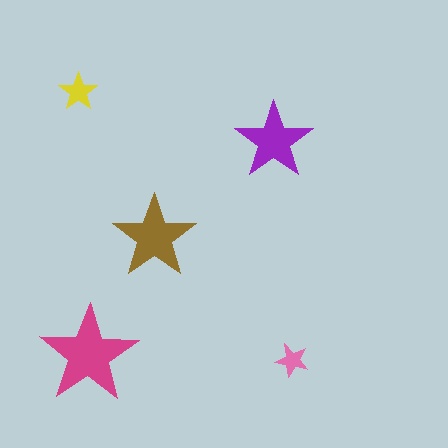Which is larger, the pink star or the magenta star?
The magenta one.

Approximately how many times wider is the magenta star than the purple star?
About 1.5 times wider.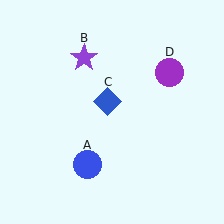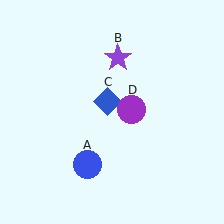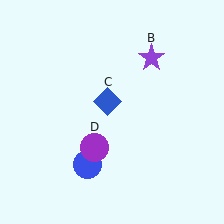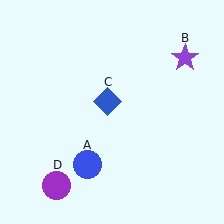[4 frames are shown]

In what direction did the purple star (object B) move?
The purple star (object B) moved right.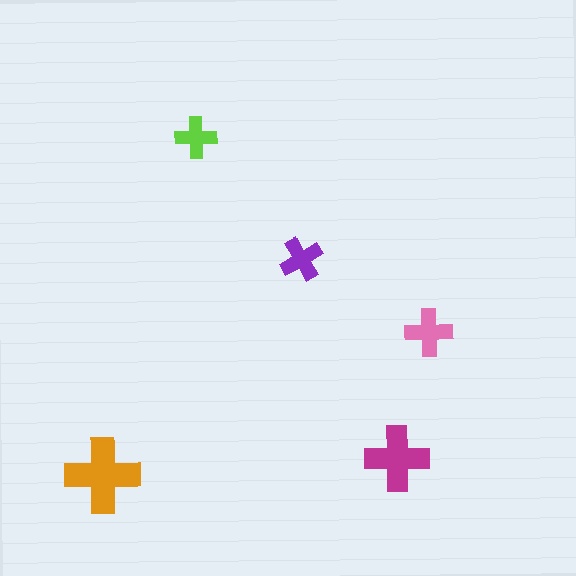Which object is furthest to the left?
The orange cross is leftmost.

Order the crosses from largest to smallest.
the orange one, the magenta one, the pink one, the purple one, the lime one.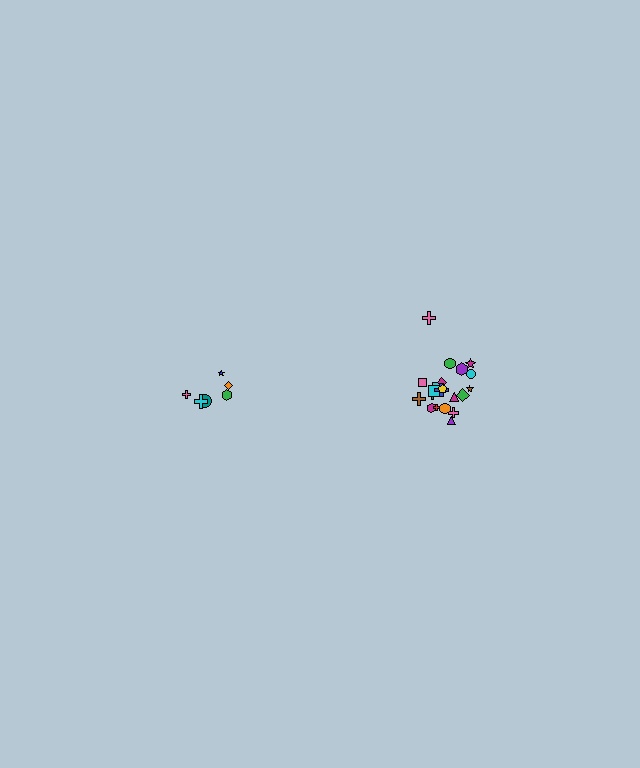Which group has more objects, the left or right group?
The right group.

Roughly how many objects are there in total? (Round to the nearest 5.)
Roughly 30 objects in total.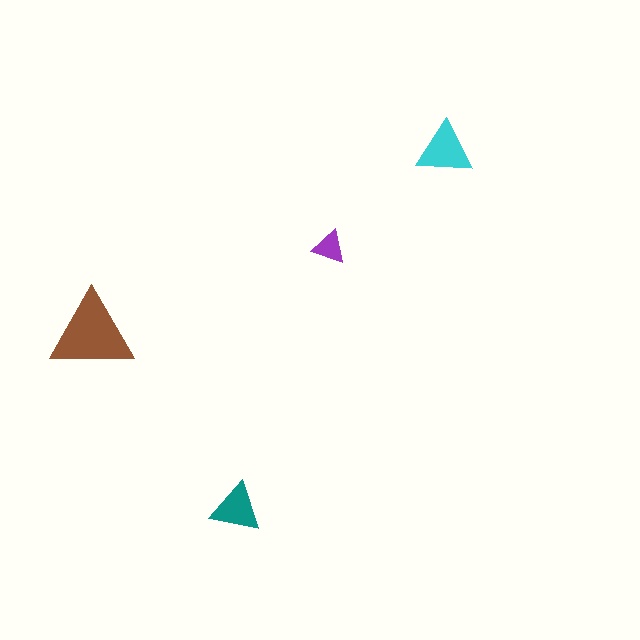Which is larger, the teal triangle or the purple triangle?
The teal one.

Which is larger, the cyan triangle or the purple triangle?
The cyan one.